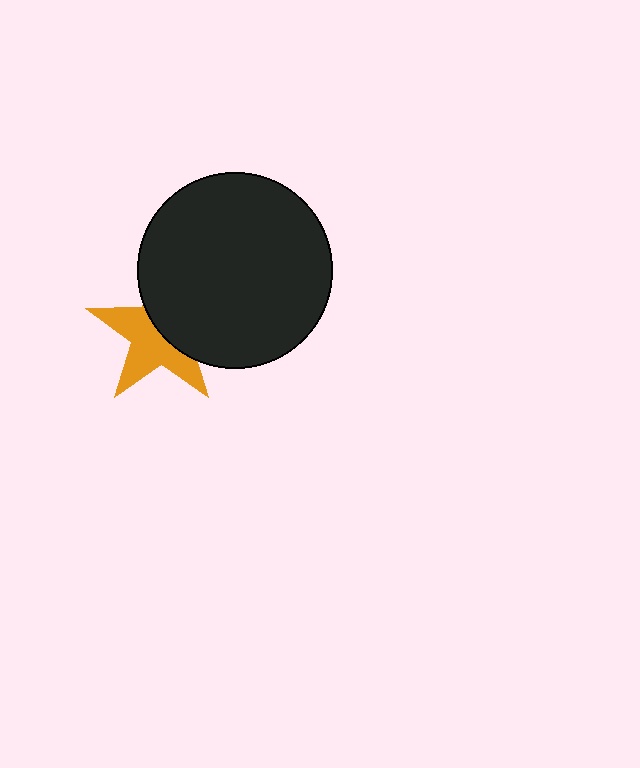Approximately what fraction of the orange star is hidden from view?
Roughly 46% of the orange star is hidden behind the black circle.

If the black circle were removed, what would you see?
You would see the complete orange star.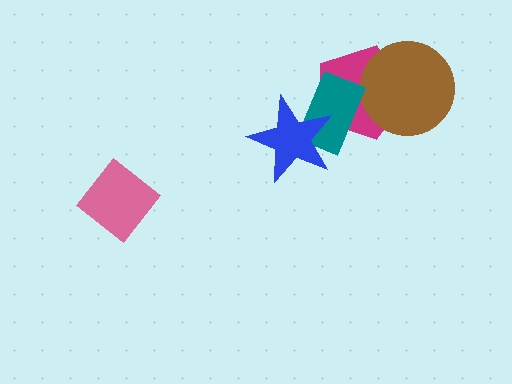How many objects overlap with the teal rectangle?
2 objects overlap with the teal rectangle.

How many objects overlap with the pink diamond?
0 objects overlap with the pink diamond.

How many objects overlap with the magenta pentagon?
3 objects overlap with the magenta pentagon.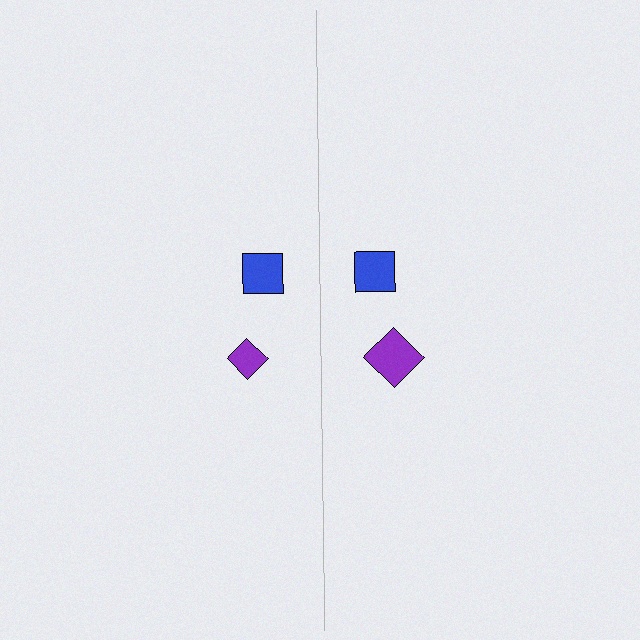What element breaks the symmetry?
The purple diamond on the right side has a different size than its mirror counterpart.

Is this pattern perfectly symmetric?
No, the pattern is not perfectly symmetric. The purple diamond on the right side has a different size than its mirror counterpart.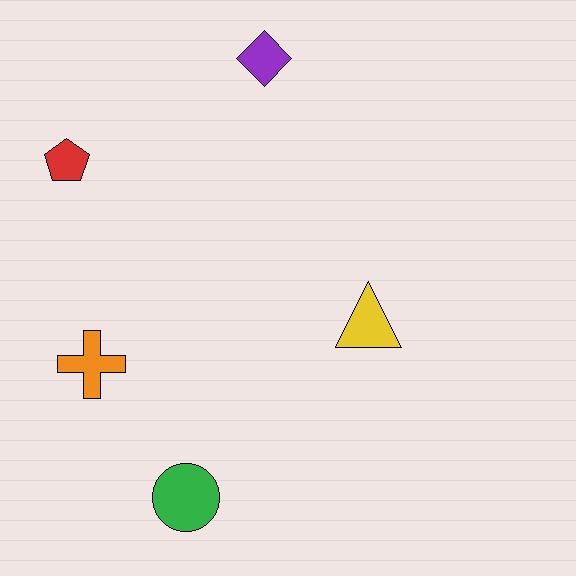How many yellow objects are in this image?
There is 1 yellow object.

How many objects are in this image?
There are 5 objects.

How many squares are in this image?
There are no squares.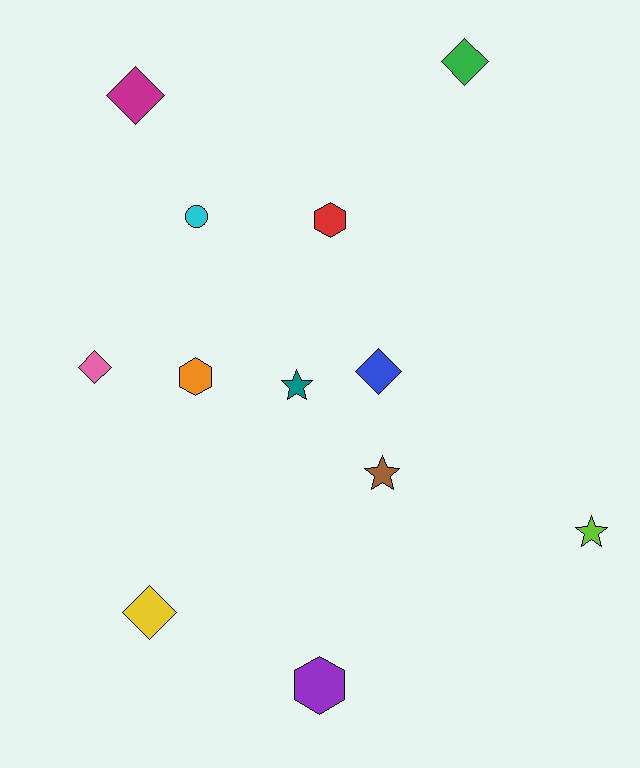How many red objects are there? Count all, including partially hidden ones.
There is 1 red object.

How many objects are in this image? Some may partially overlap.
There are 12 objects.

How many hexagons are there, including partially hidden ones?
There are 3 hexagons.